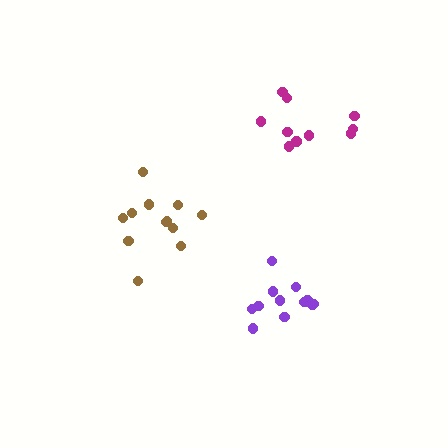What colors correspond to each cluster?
The clusters are colored: brown, purple, magenta.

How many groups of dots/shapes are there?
There are 3 groups.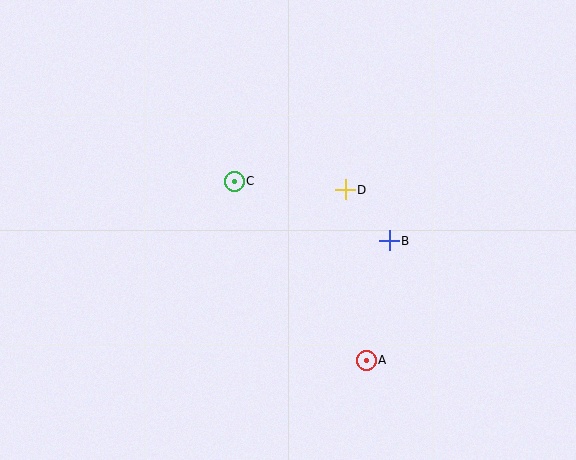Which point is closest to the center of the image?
Point D at (345, 190) is closest to the center.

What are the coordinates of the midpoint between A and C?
The midpoint between A and C is at (300, 271).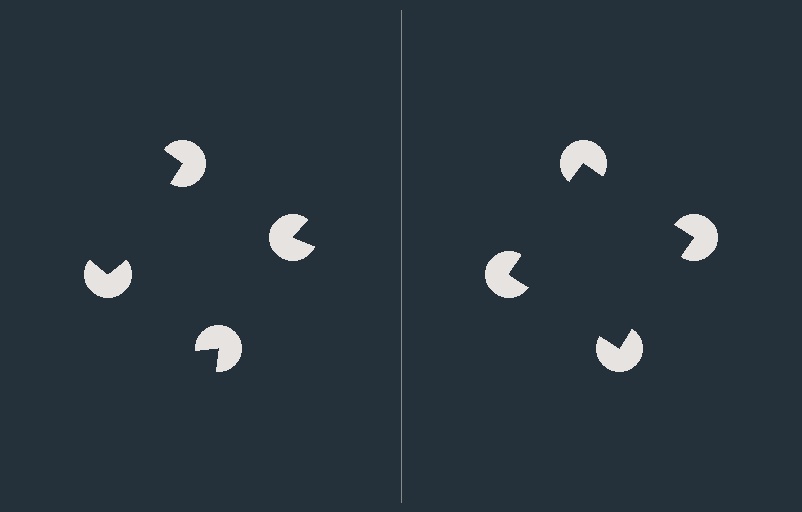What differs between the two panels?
The pac-man discs are positioned identically on both sides; only the wedge orientations differ. On the right they align to a square; on the left they are misaligned.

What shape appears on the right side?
An illusory square.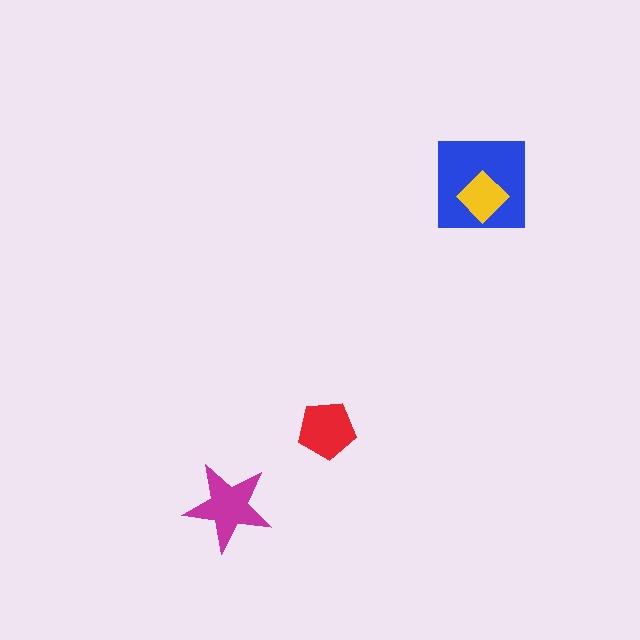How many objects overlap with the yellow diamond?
1 object overlaps with the yellow diamond.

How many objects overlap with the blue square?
1 object overlaps with the blue square.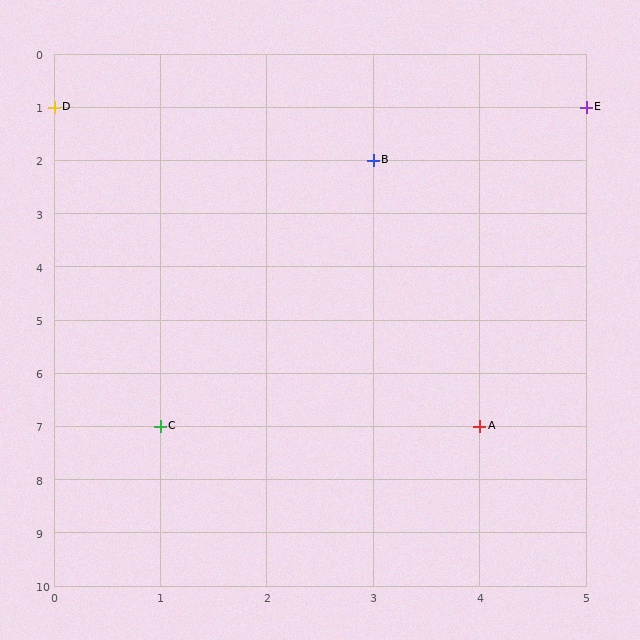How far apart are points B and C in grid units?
Points B and C are 2 columns and 5 rows apart (about 5.4 grid units diagonally).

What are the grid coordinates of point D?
Point D is at grid coordinates (0, 1).